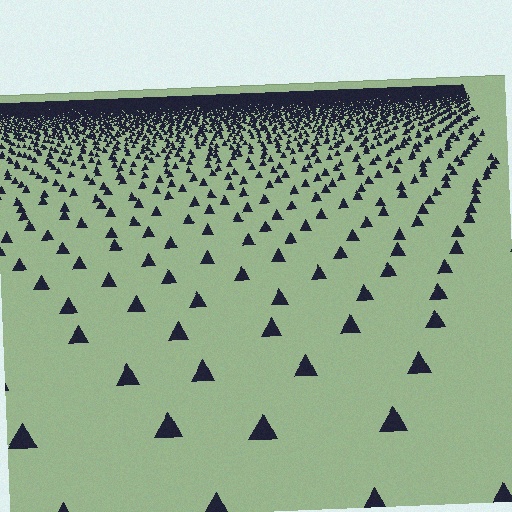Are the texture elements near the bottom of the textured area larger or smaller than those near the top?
Larger. Near the bottom, elements are closer to the viewer and appear at a bigger on-screen size.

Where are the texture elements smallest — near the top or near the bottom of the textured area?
Near the top.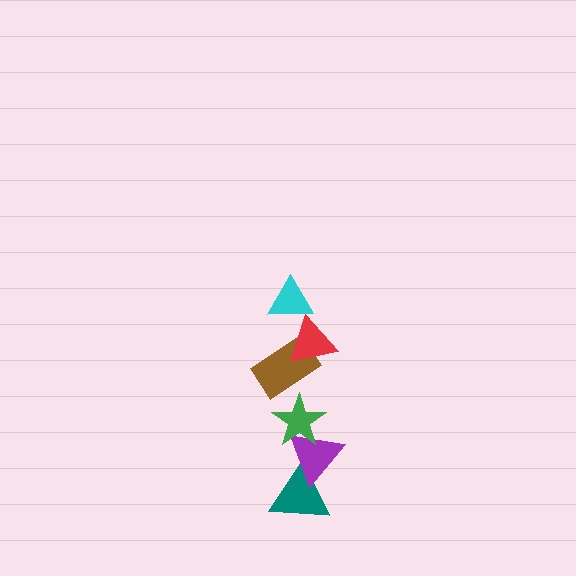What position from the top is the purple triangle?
The purple triangle is 5th from the top.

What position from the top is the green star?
The green star is 4th from the top.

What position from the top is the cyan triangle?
The cyan triangle is 1st from the top.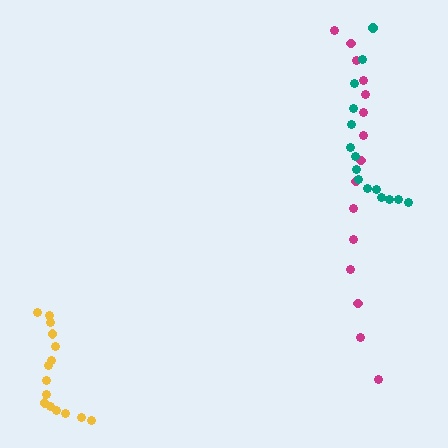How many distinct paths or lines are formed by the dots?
There are 3 distinct paths.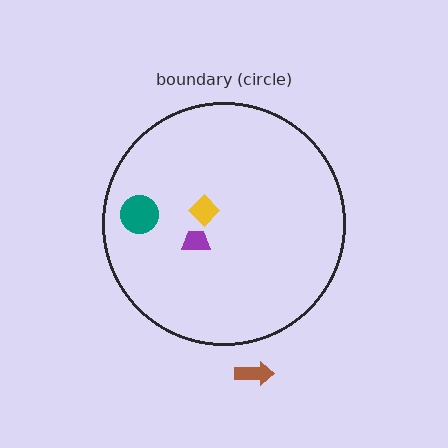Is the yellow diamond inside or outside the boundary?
Inside.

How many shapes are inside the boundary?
3 inside, 1 outside.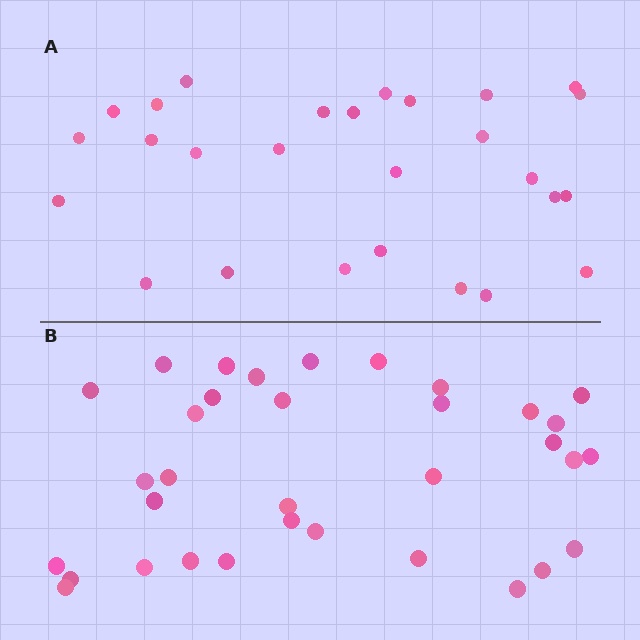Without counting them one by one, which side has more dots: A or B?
Region B (the bottom region) has more dots.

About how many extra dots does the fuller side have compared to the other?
Region B has roughly 8 or so more dots than region A.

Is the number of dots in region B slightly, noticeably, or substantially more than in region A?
Region B has noticeably more, but not dramatically so. The ratio is roughly 1.3 to 1.